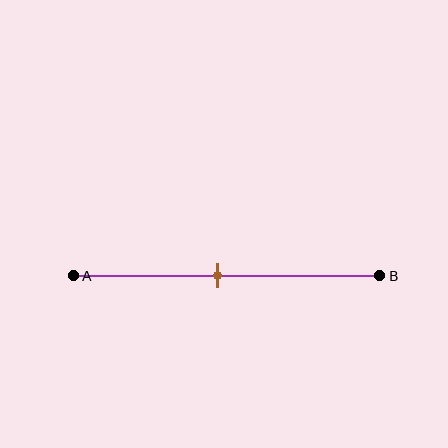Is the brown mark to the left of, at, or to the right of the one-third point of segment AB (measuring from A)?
The brown mark is to the right of the one-third point of segment AB.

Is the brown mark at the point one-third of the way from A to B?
No, the mark is at about 45% from A, not at the 33% one-third point.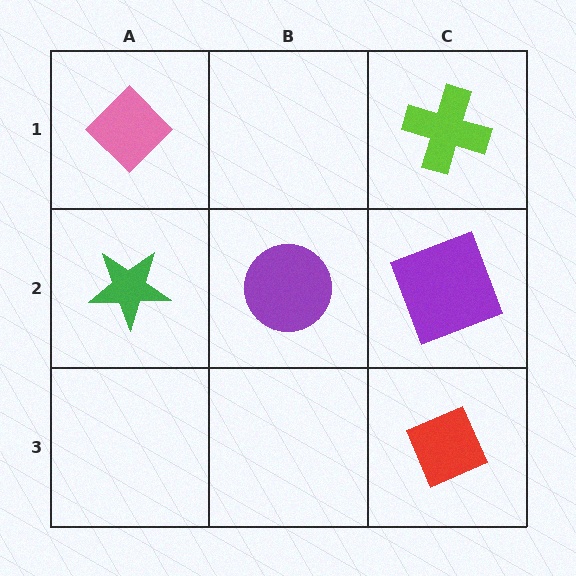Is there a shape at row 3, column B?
No, that cell is empty.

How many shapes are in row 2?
3 shapes.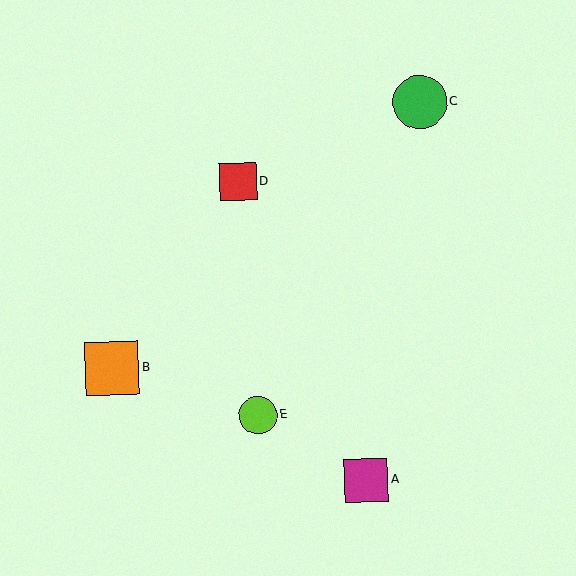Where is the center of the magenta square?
The center of the magenta square is at (366, 481).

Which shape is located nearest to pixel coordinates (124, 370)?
The orange square (labeled B) at (112, 368) is nearest to that location.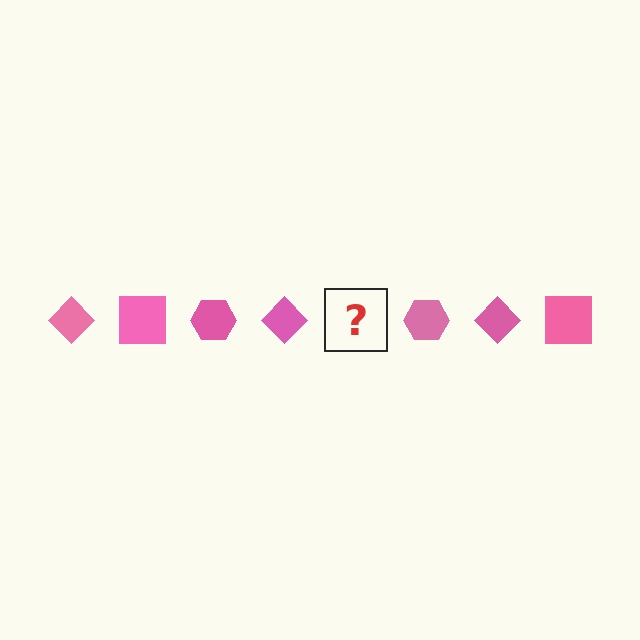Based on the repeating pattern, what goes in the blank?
The blank should be a pink square.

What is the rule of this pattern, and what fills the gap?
The rule is that the pattern cycles through diamond, square, hexagon shapes in pink. The gap should be filled with a pink square.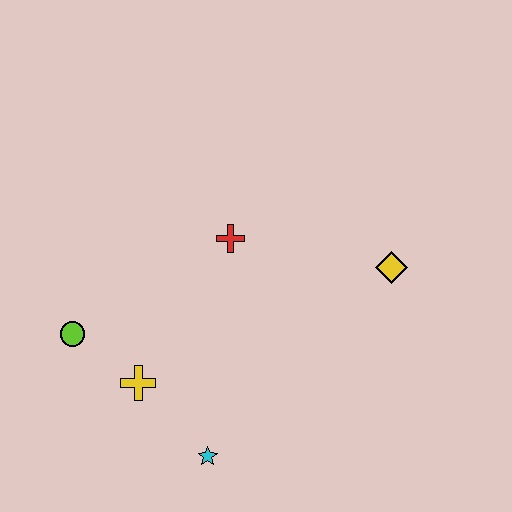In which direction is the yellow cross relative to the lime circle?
The yellow cross is to the right of the lime circle.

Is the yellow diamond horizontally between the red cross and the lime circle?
No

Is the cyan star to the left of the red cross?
Yes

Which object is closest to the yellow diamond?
The red cross is closest to the yellow diamond.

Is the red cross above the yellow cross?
Yes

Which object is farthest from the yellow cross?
The yellow diamond is farthest from the yellow cross.